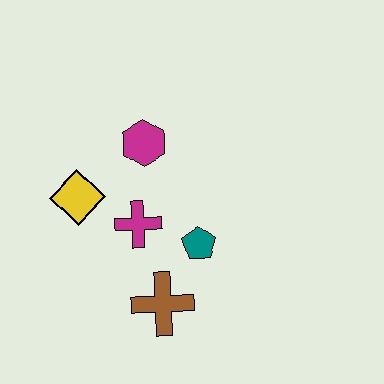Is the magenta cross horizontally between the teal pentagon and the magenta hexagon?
No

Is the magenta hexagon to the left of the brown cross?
Yes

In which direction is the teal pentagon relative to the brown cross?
The teal pentagon is above the brown cross.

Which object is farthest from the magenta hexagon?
The brown cross is farthest from the magenta hexagon.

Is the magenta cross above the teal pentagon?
Yes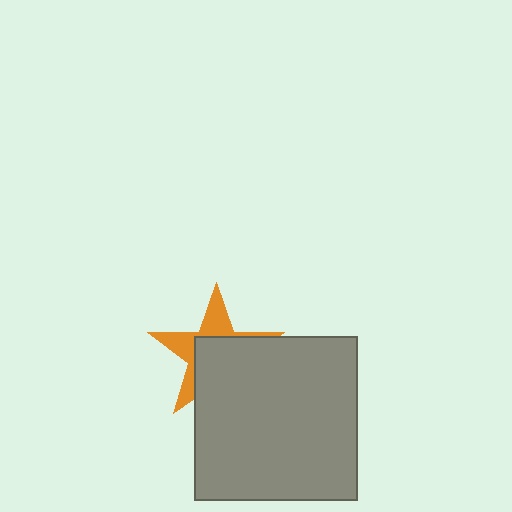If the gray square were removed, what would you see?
You would see the complete orange star.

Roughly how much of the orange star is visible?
A small part of it is visible (roughly 41%).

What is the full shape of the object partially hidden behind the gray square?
The partially hidden object is an orange star.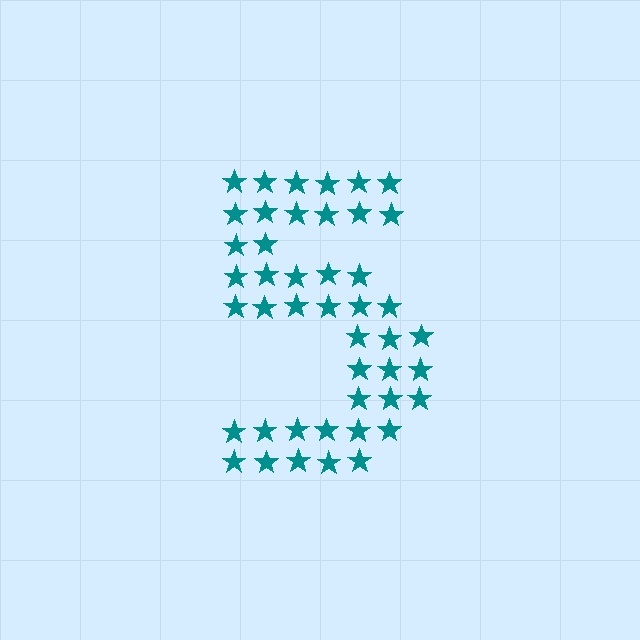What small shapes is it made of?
It is made of small stars.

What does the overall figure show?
The overall figure shows the digit 5.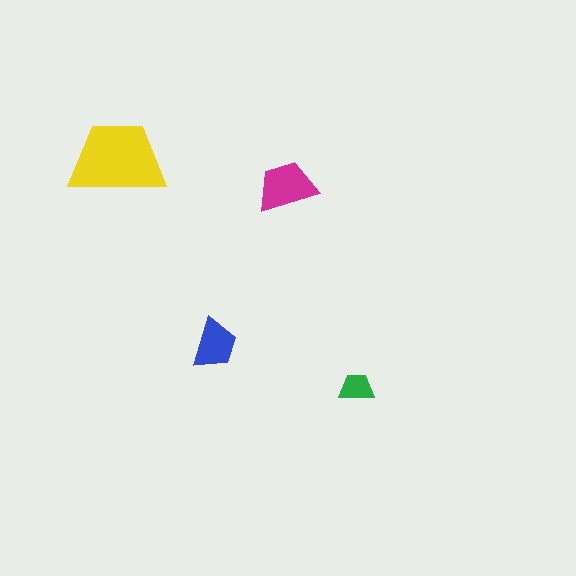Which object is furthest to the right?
The green trapezoid is rightmost.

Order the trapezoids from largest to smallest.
the yellow one, the magenta one, the blue one, the green one.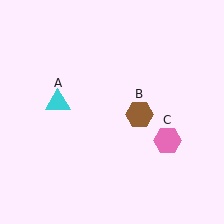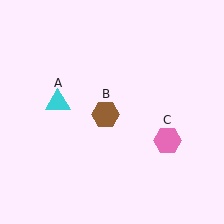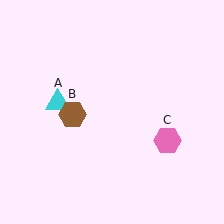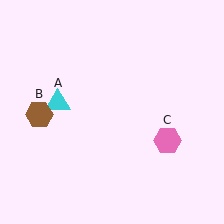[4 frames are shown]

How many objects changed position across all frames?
1 object changed position: brown hexagon (object B).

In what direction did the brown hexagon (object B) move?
The brown hexagon (object B) moved left.